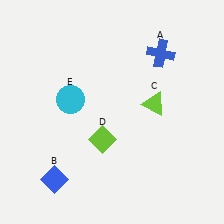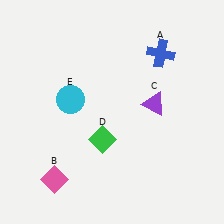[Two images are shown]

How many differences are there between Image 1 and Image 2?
There are 3 differences between the two images.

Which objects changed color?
B changed from blue to pink. C changed from lime to purple. D changed from lime to green.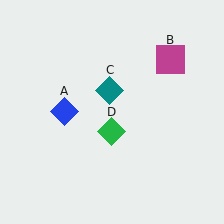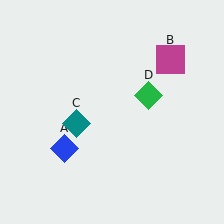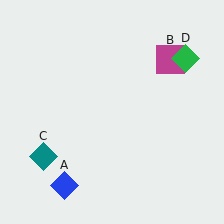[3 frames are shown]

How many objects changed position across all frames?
3 objects changed position: blue diamond (object A), teal diamond (object C), green diamond (object D).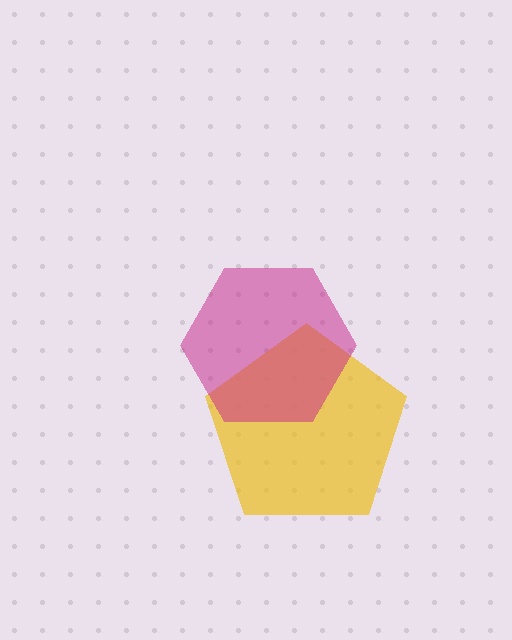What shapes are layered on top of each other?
The layered shapes are: a yellow pentagon, a magenta hexagon.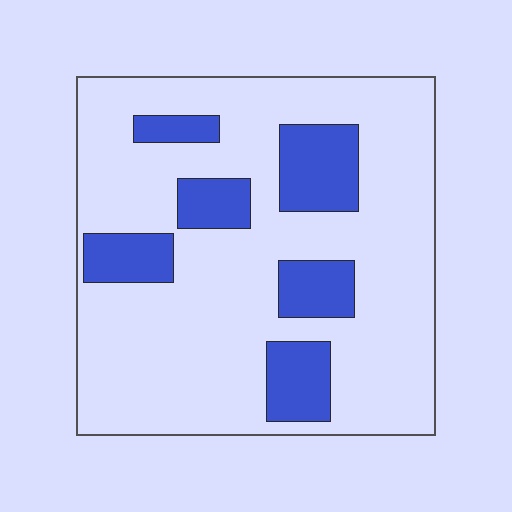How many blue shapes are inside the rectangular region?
6.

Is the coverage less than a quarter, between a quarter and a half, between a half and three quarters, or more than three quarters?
Less than a quarter.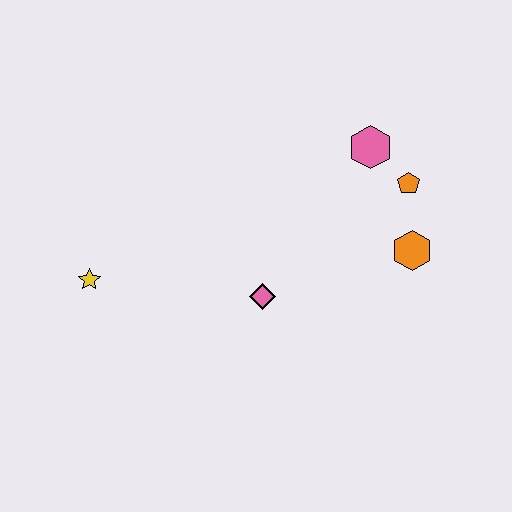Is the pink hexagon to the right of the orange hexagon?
No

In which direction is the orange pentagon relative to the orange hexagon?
The orange pentagon is above the orange hexagon.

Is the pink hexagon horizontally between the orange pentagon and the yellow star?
Yes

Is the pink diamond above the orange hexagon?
No